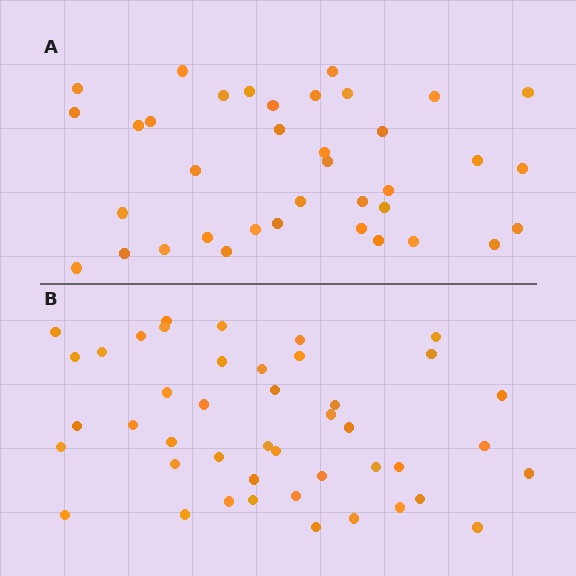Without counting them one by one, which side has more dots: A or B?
Region B (the bottom region) has more dots.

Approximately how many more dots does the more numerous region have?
Region B has roughly 8 or so more dots than region A.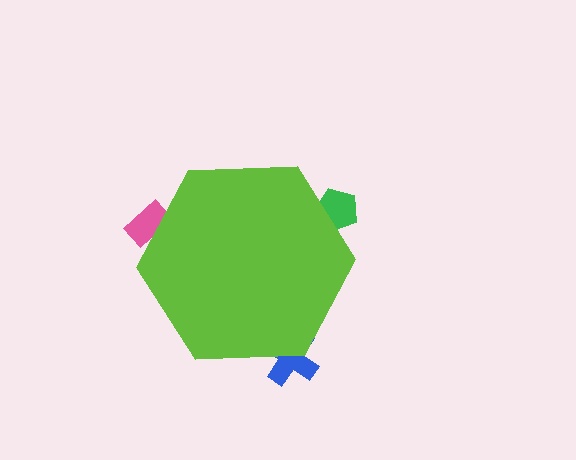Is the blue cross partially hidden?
Yes, the blue cross is partially hidden behind the lime hexagon.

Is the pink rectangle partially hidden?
Yes, the pink rectangle is partially hidden behind the lime hexagon.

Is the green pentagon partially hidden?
Yes, the green pentagon is partially hidden behind the lime hexagon.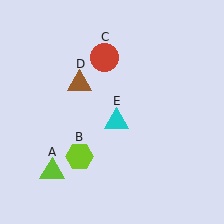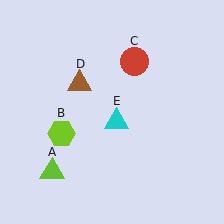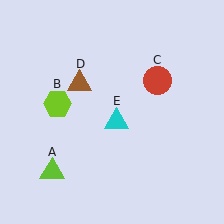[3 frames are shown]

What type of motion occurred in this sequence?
The lime hexagon (object B), red circle (object C) rotated clockwise around the center of the scene.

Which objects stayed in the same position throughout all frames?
Lime triangle (object A) and brown triangle (object D) and cyan triangle (object E) remained stationary.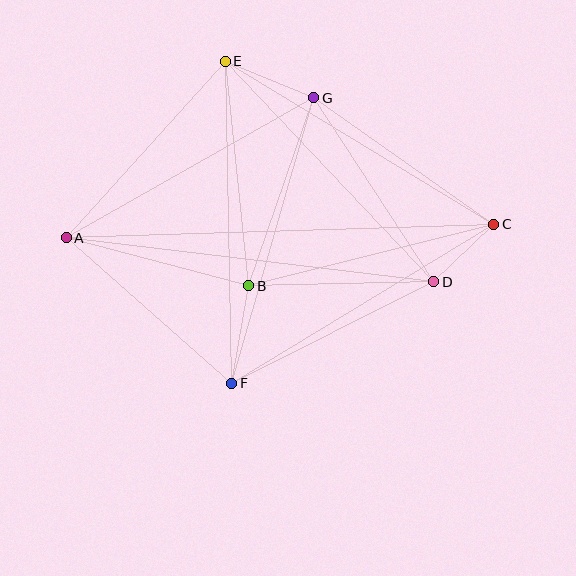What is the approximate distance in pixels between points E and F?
The distance between E and F is approximately 322 pixels.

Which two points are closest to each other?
Points C and D are closest to each other.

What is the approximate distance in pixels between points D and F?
The distance between D and F is approximately 226 pixels.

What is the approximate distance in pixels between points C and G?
The distance between C and G is approximately 220 pixels.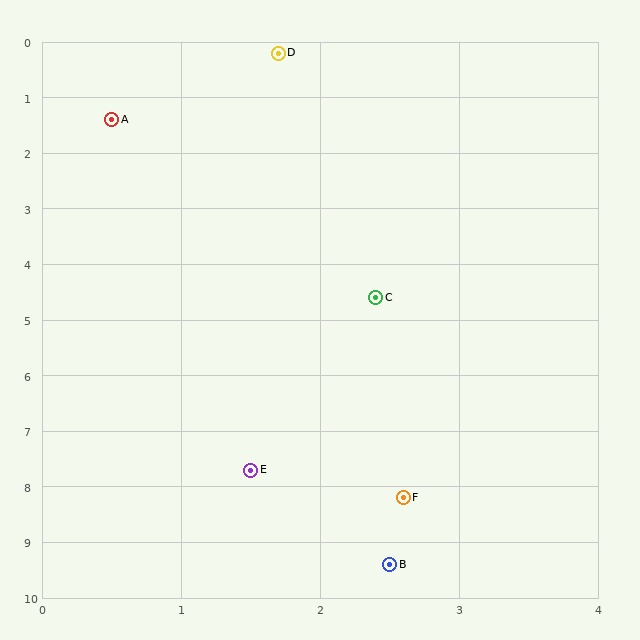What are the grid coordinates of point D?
Point D is at approximately (1.7, 0.2).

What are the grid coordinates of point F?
Point F is at approximately (2.6, 8.2).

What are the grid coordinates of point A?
Point A is at approximately (0.5, 1.4).